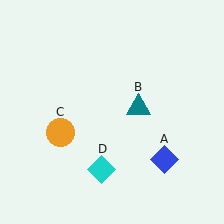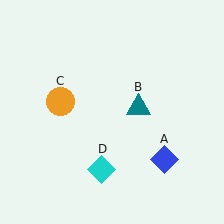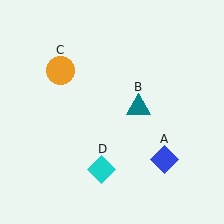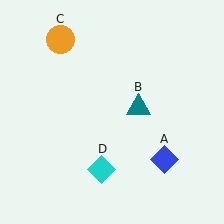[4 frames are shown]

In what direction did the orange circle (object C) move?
The orange circle (object C) moved up.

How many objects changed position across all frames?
1 object changed position: orange circle (object C).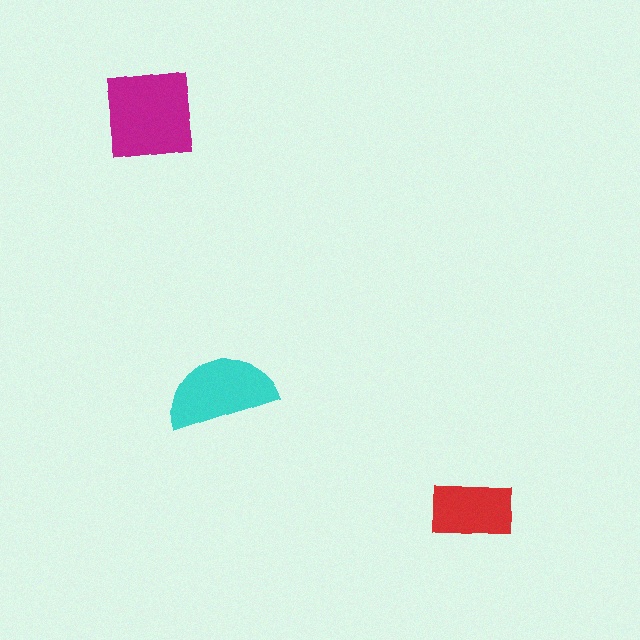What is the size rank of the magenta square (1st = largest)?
1st.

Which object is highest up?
The magenta square is topmost.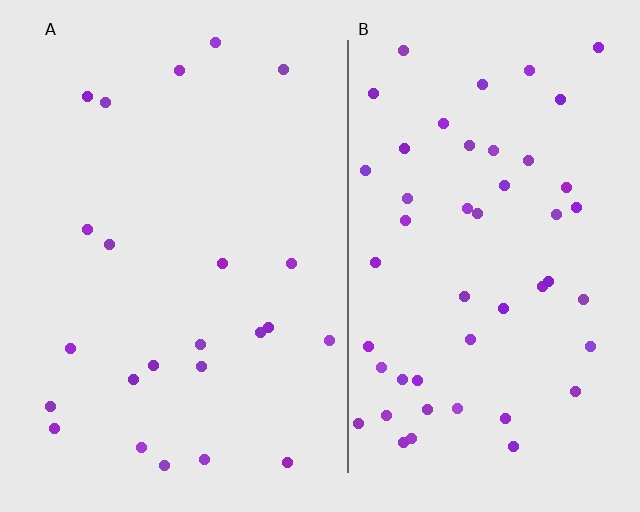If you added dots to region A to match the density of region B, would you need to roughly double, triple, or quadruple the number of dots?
Approximately double.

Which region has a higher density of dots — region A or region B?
B (the right).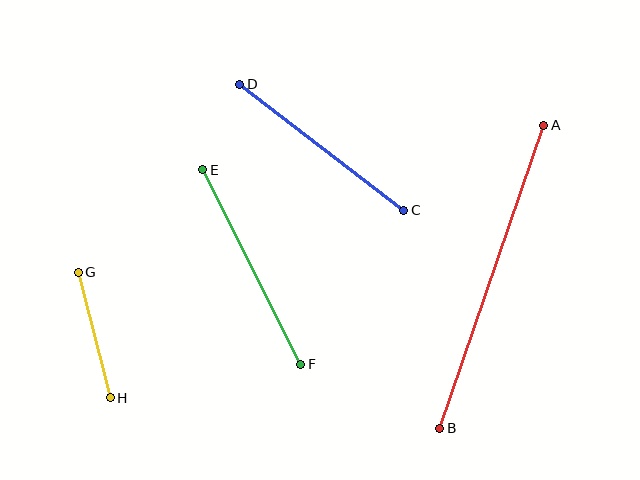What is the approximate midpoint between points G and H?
The midpoint is at approximately (94, 335) pixels.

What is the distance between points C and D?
The distance is approximately 207 pixels.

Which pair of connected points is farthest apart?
Points A and B are farthest apart.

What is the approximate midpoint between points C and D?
The midpoint is at approximately (322, 147) pixels.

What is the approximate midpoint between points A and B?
The midpoint is at approximately (492, 277) pixels.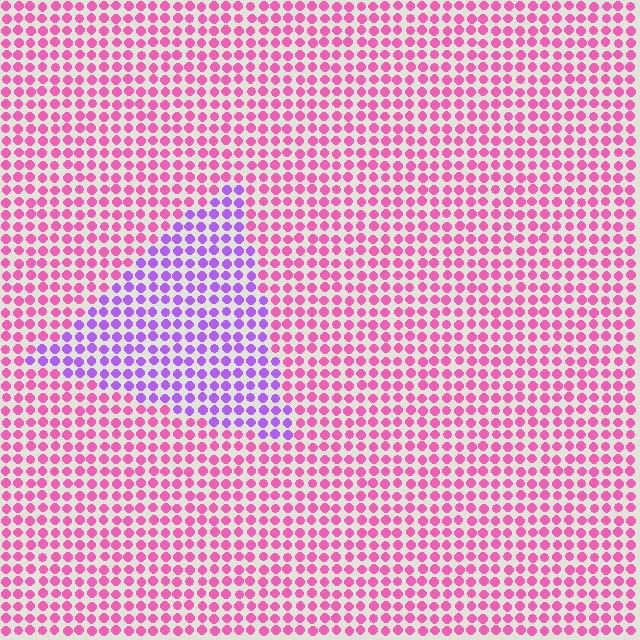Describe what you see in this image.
The image is filled with small pink elements in a uniform arrangement. A triangle-shaped region is visible where the elements are tinted to a slightly different hue, forming a subtle color boundary.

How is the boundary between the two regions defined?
The boundary is defined purely by a slight shift in hue (about 50 degrees). Spacing, size, and orientation are identical on both sides.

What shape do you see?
I see a triangle.